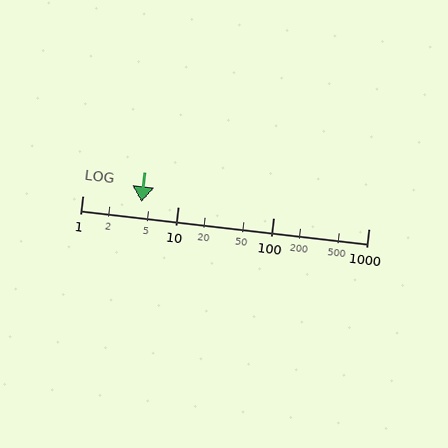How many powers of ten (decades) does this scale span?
The scale spans 3 decades, from 1 to 1000.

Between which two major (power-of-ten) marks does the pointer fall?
The pointer is between 1 and 10.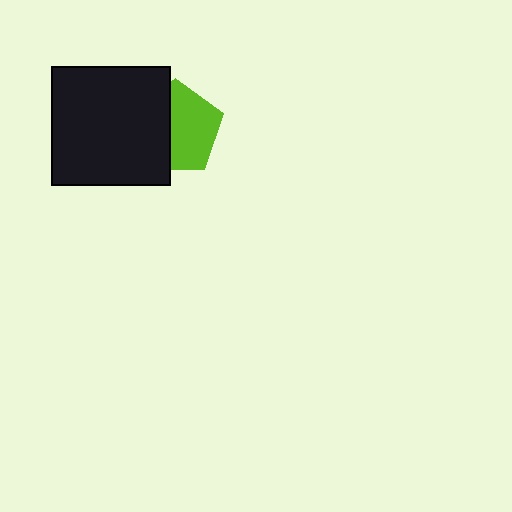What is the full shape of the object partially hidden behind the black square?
The partially hidden object is a lime pentagon.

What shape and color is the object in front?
The object in front is a black square.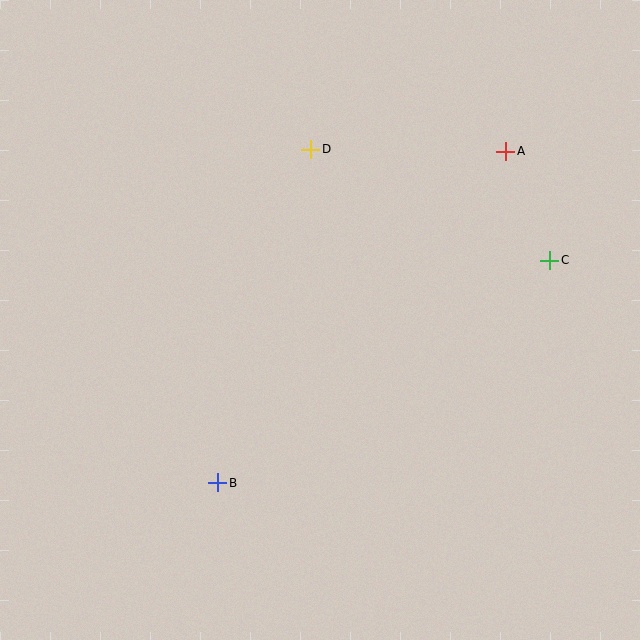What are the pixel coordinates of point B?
Point B is at (218, 483).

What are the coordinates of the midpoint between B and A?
The midpoint between B and A is at (362, 317).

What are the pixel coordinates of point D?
Point D is at (311, 149).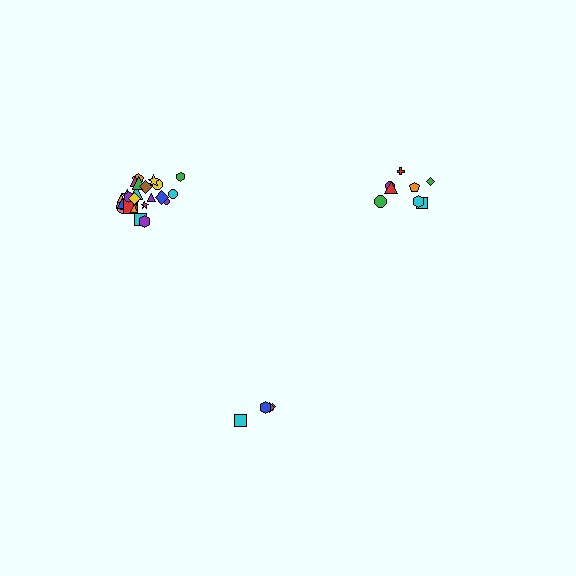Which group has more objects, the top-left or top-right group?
The top-left group.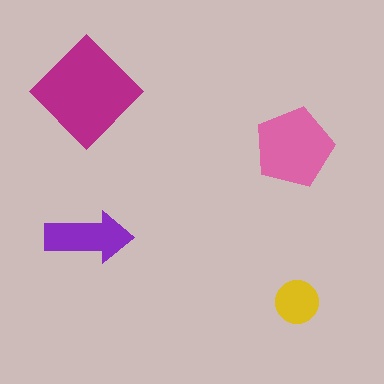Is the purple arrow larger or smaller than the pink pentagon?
Smaller.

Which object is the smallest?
The yellow circle.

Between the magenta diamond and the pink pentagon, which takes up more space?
The magenta diamond.